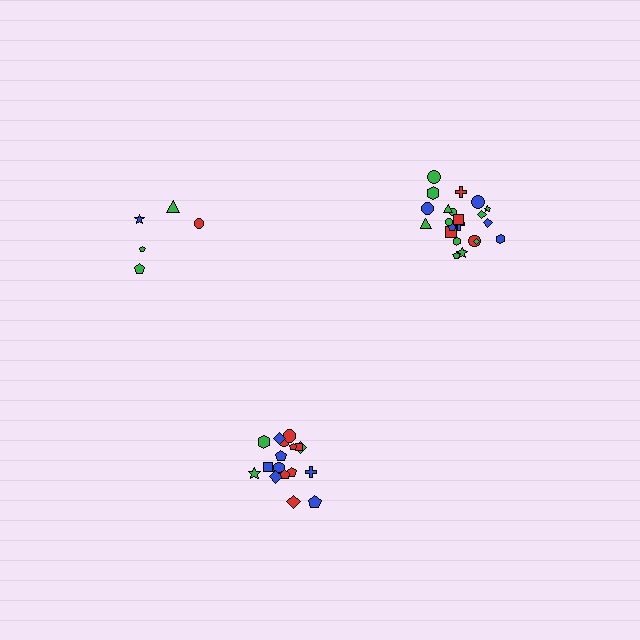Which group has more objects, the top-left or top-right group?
The top-right group.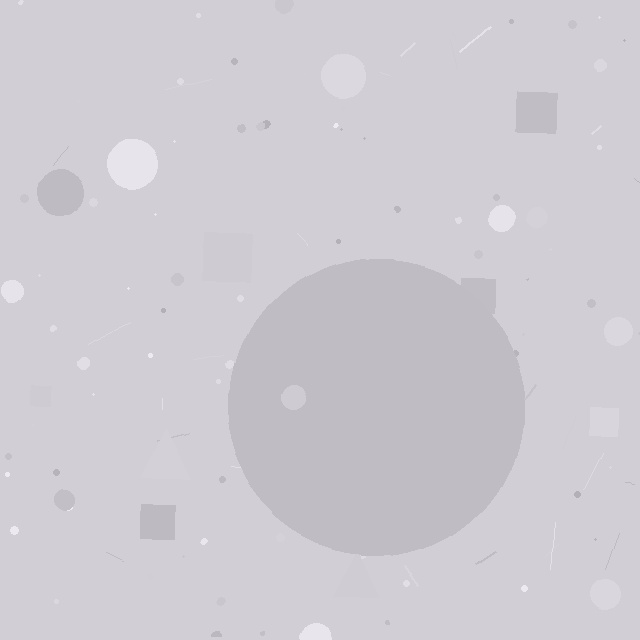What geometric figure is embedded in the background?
A circle is embedded in the background.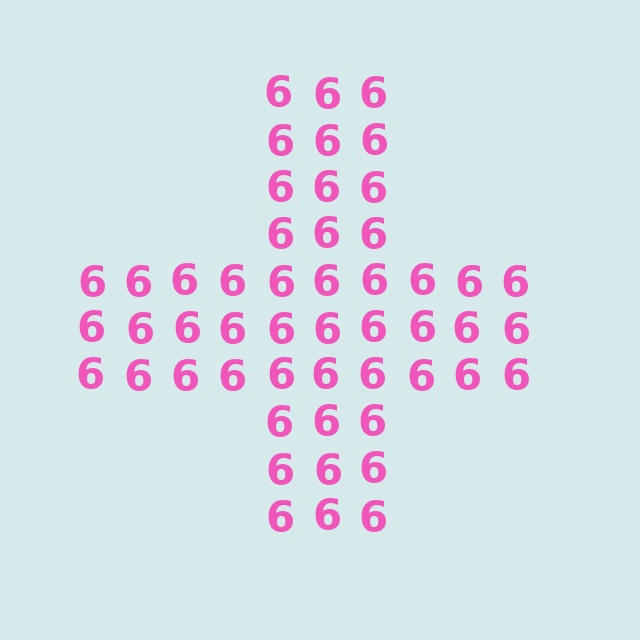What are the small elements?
The small elements are digit 6's.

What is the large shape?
The large shape is a cross.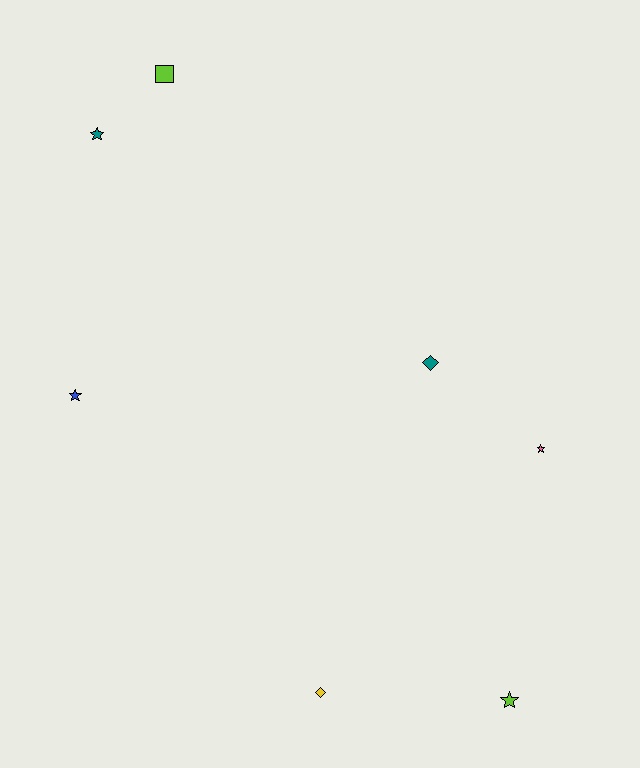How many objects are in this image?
There are 7 objects.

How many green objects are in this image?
There are no green objects.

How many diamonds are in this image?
There are 2 diamonds.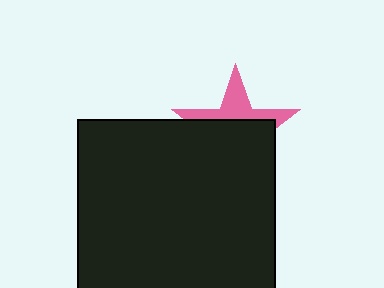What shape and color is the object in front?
The object in front is a black square.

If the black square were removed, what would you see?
You would see the complete pink star.